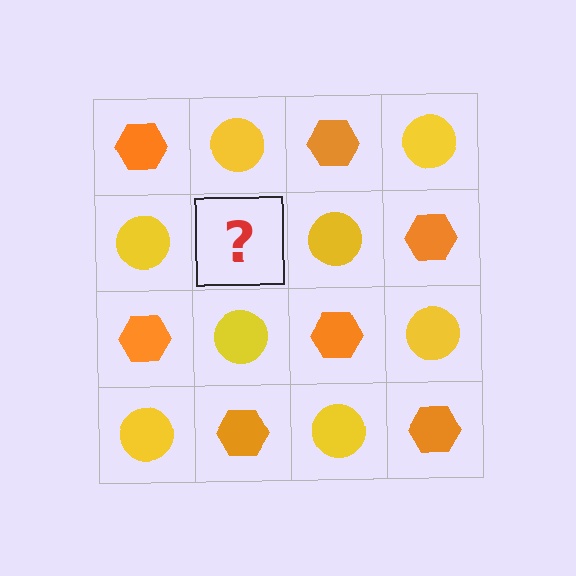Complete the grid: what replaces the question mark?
The question mark should be replaced with an orange hexagon.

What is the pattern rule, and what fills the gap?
The rule is that it alternates orange hexagon and yellow circle in a checkerboard pattern. The gap should be filled with an orange hexagon.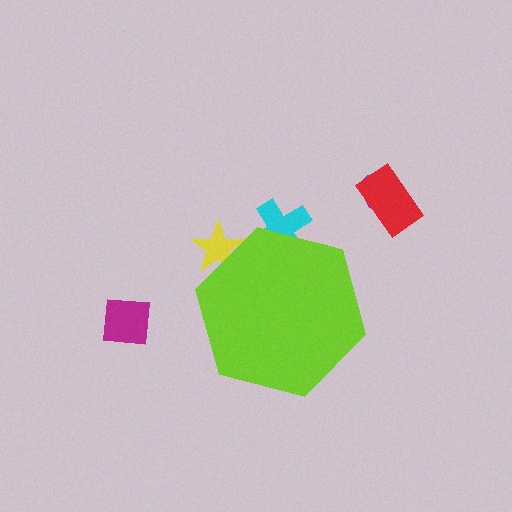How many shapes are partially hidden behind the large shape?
2 shapes are partially hidden.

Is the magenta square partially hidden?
No, the magenta square is fully visible.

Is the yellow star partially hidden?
Yes, the yellow star is partially hidden behind the lime hexagon.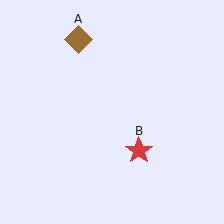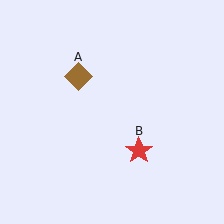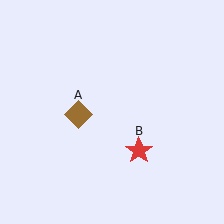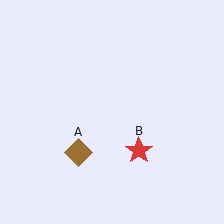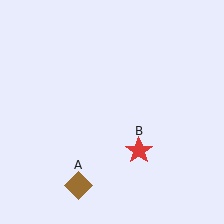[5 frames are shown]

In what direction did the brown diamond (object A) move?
The brown diamond (object A) moved down.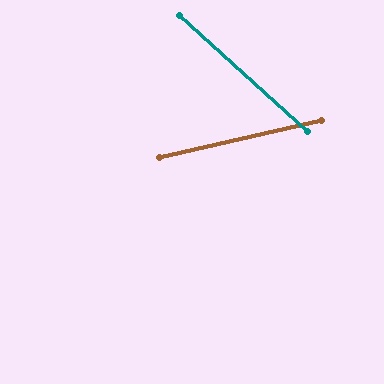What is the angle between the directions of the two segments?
Approximately 55 degrees.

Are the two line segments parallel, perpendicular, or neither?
Neither parallel nor perpendicular — they differ by about 55°.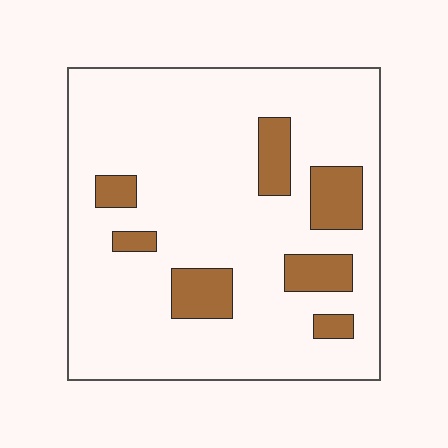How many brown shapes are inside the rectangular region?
7.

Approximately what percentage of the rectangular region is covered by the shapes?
Approximately 15%.